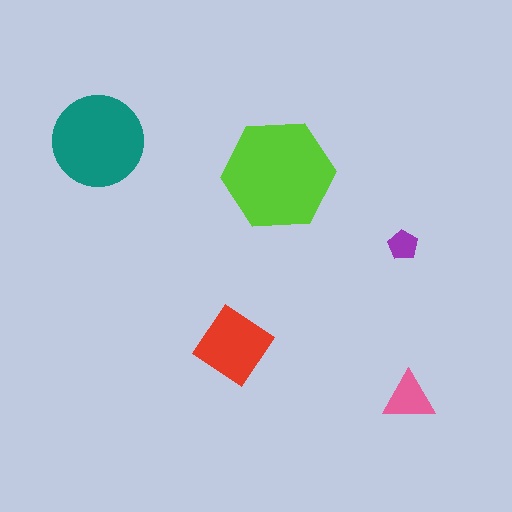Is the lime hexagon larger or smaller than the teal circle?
Larger.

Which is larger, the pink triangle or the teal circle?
The teal circle.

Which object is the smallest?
The purple pentagon.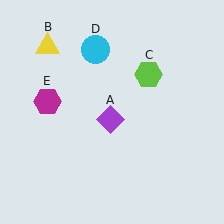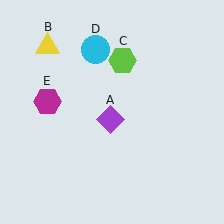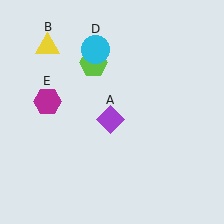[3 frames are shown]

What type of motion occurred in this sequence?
The lime hexagon (object C) rotated counterclockwise around the center of the scene.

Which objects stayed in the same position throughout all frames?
Purple diamond (object A) and yellow triangle (object B) and cyan circle (object D) and magenta hexagon (object E) remained stationary.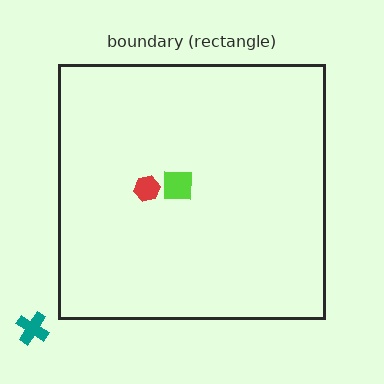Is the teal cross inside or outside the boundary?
Outside.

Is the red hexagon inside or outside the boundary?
Inside.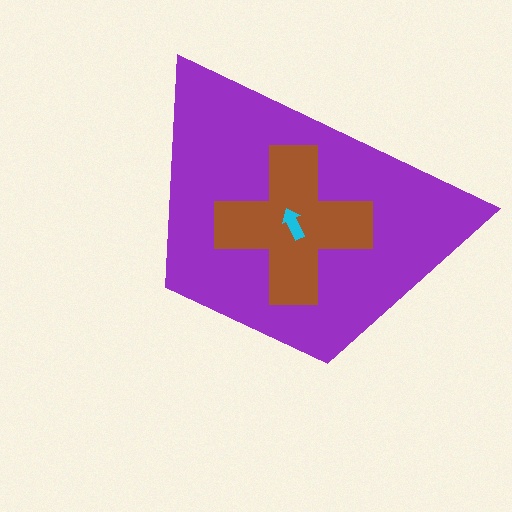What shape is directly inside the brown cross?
The cyan arrow.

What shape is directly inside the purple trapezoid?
The brown cross.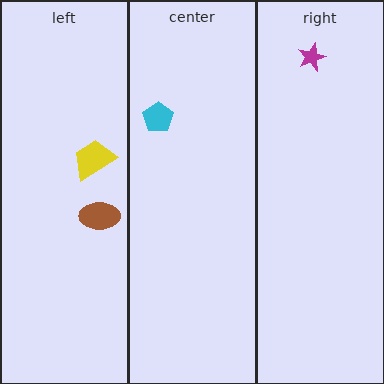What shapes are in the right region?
The magenta star.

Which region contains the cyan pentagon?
The center region.